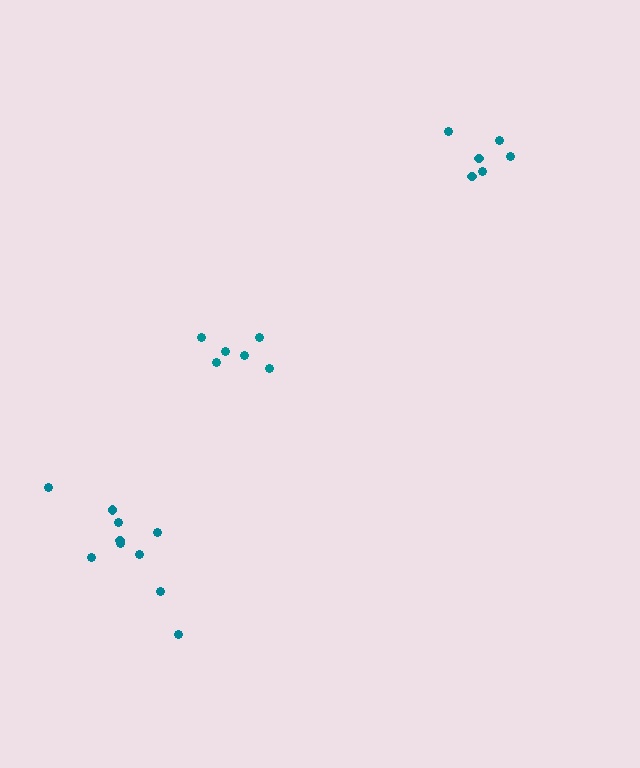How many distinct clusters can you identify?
There are 3 distinct clusters.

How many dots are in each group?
Group 1: 10 dots, Group 2: 6 dots, Group 3: 6 dots (22 total).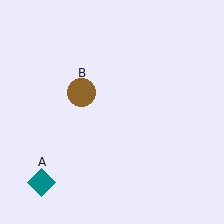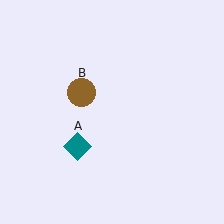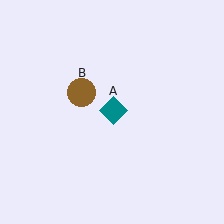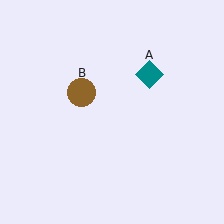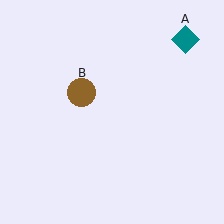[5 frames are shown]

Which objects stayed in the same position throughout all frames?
Brown circle (object B) remained stationary.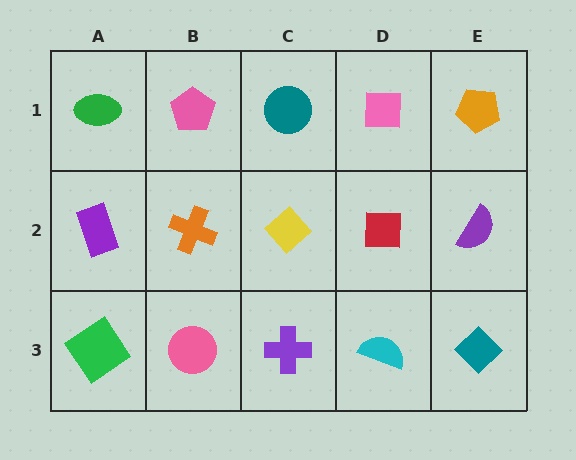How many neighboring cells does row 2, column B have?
4.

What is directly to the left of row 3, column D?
A purple cross.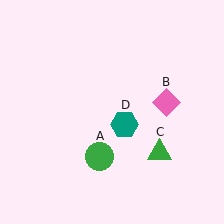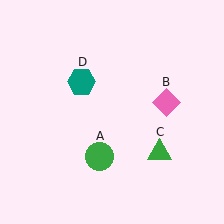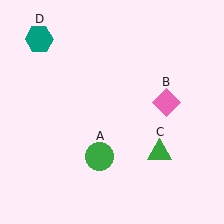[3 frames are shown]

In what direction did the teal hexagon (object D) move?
The teal hexagon (object D) moved up and to the left.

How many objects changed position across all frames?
1 object changed position: teal hexagon (object D).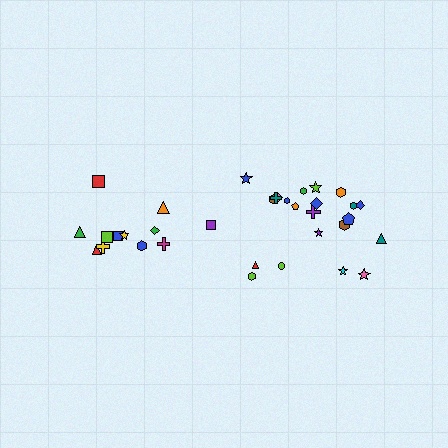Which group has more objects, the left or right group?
The right group.